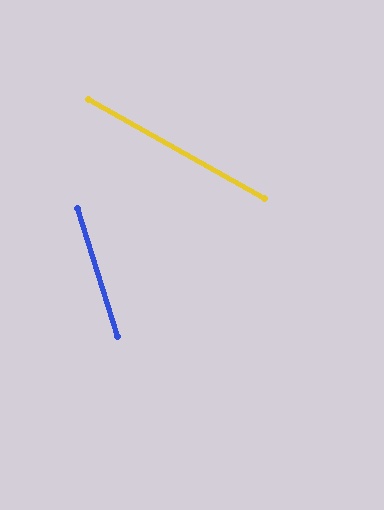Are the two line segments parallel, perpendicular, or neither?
Neither parallel nor perpendicular — they differ by about 43°.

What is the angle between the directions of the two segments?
Approximately 43 degrees.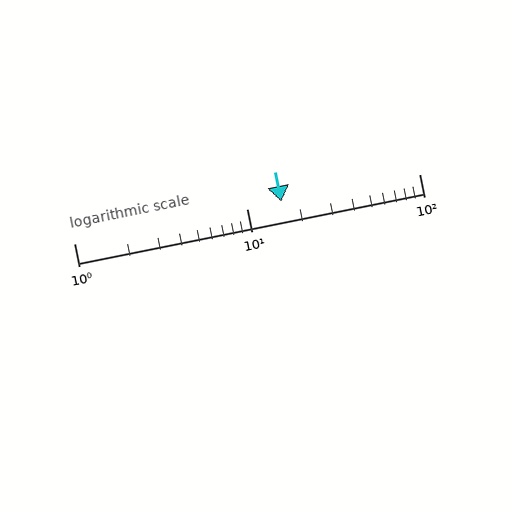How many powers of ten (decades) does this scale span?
The scale spans 2 decades, from 1 to 100.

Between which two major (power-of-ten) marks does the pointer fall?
The pointer is between 10 and 100.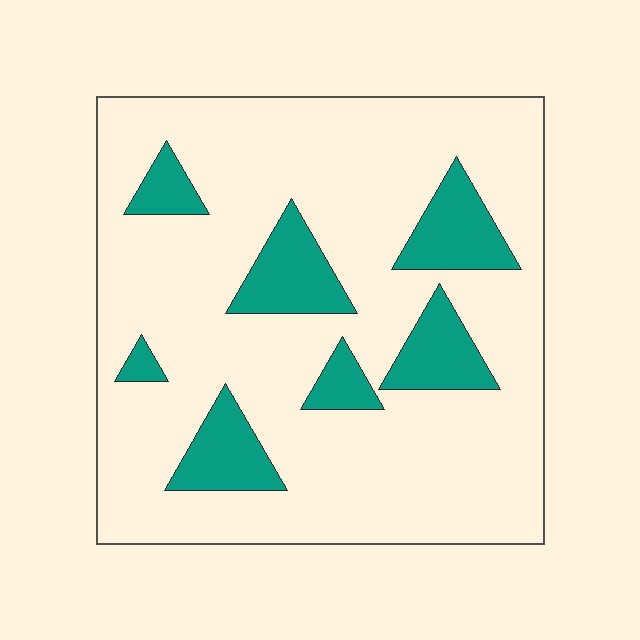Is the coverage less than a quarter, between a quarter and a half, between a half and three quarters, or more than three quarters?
Less than a quarter.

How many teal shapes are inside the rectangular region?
7.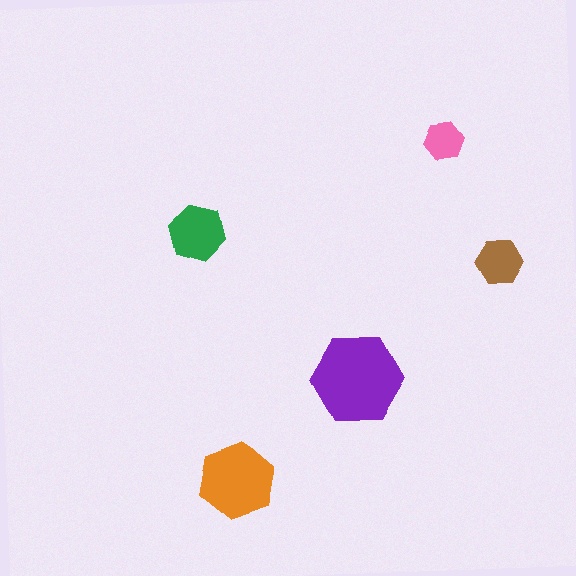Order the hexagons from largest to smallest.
the purple one, the orange one, the green one, the brown one, the pink one.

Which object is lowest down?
The orange hexagon is bottommost.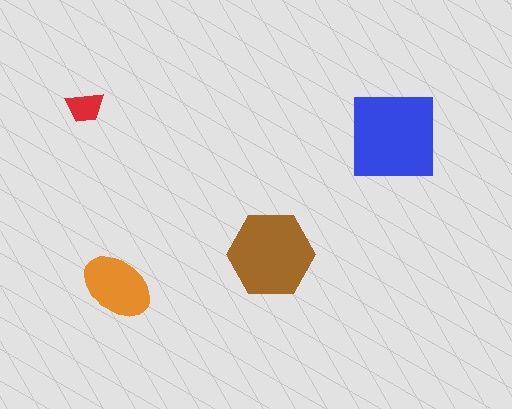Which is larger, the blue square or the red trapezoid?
The blue square.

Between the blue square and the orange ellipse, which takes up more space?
The blue square.